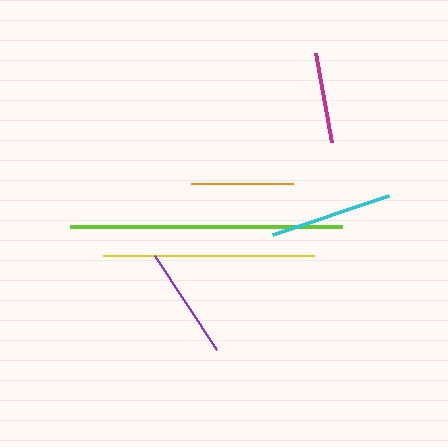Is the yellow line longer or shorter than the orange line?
The yellow line is longer than the orange line.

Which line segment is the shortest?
The magenta line is the shortest at approximately 91 pixels.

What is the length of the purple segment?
The purple segment is approximately 113 pixels long.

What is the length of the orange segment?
The orange segment is approximately 102 pixels long.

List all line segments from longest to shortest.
From longest to shortest: lime, yellow, cyan, purple, orange, magenta.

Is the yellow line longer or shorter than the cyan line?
The yellow line is longer than the cyan line.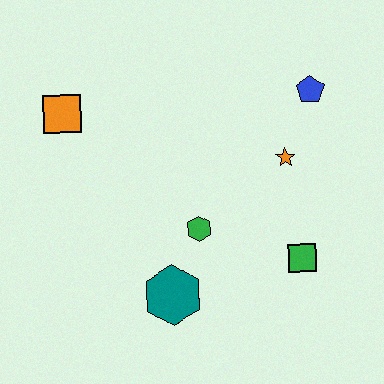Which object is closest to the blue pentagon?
The orange star is closest to the blue pentagon.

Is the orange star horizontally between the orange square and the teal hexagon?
No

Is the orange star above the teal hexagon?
Yes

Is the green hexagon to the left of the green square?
Yes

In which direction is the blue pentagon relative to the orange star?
The blue pentagon is above the orange star.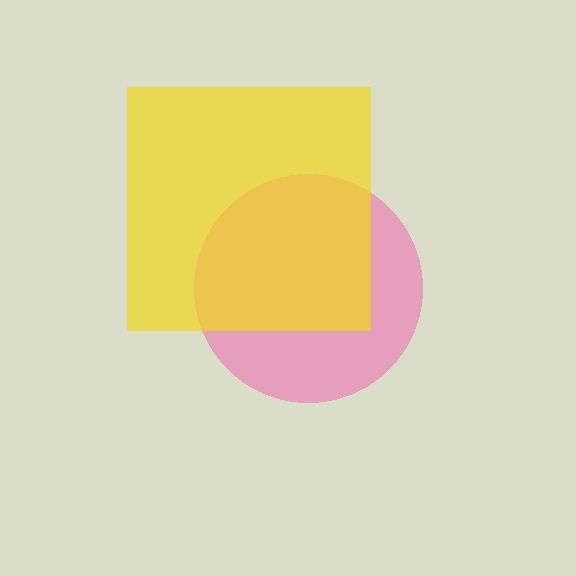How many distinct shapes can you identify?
There are 2 distinct shapes: a pink circle, a yellow square.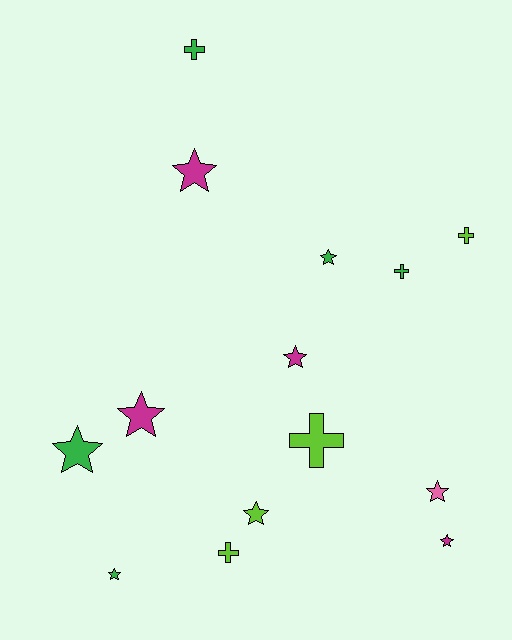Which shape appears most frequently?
Star, with 9 objects.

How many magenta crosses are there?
There are no magenta crosses.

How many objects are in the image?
There are 14 objects.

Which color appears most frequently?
Green, with 5 objects.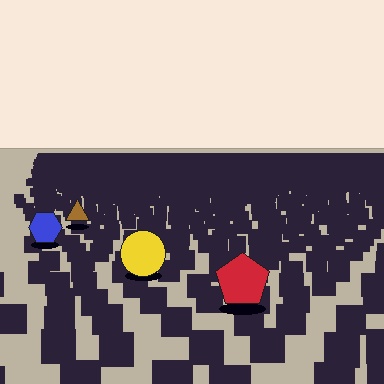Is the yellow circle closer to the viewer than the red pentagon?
No. The red pentagon is closer — you can tell from the texture gradient: the ground texture is coarser near it.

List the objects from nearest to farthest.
From nearest to farthest: the red pentagon, the yellow circle, the blue hexagon, the brown triangle.